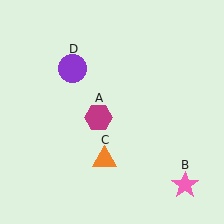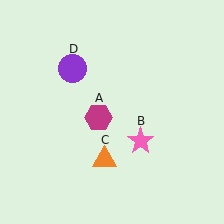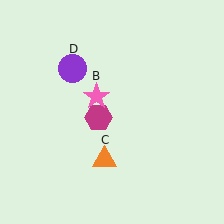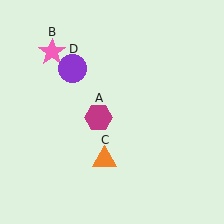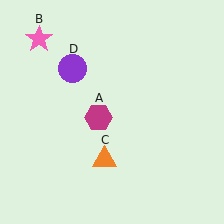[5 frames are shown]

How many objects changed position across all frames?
1 object changed position: pink star (object B).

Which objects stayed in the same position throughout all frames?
Magenta hexagon (object A) and orange triangle (object C) and purple circle (object D) remained stationary.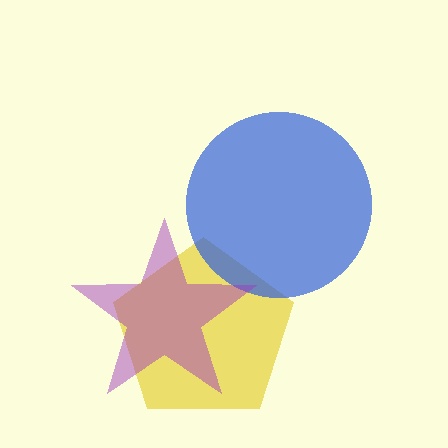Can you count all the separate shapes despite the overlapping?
Yes, there are 3 separate shapes.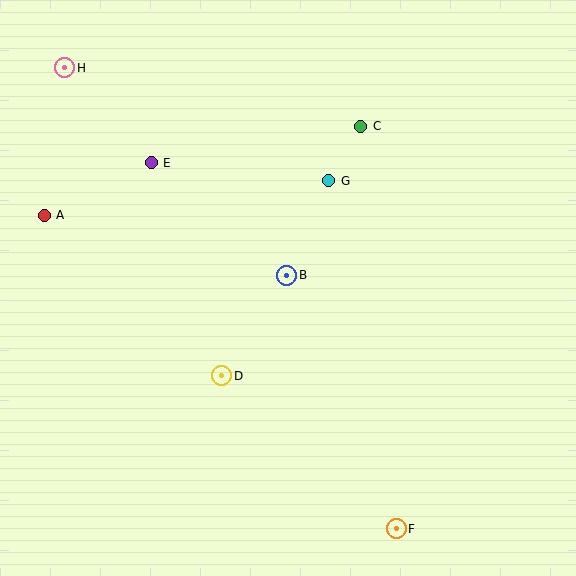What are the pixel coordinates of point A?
Point A is at (44, 215).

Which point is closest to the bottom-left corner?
Point D is closest to the bottom-left corner.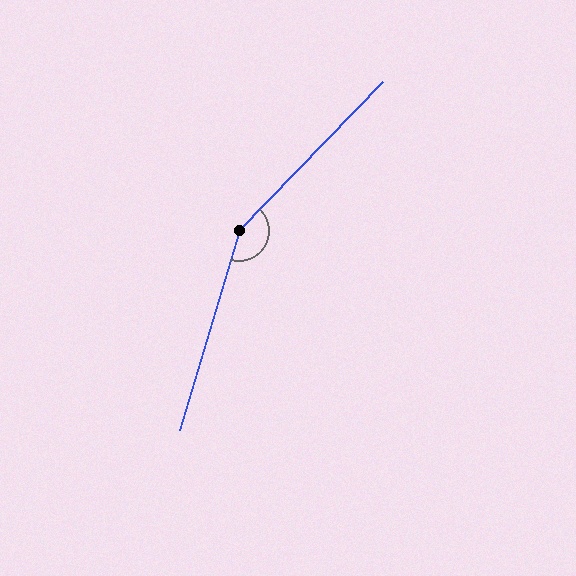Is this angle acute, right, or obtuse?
It is obtuse.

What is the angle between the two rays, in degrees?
Approximately 153 degrees.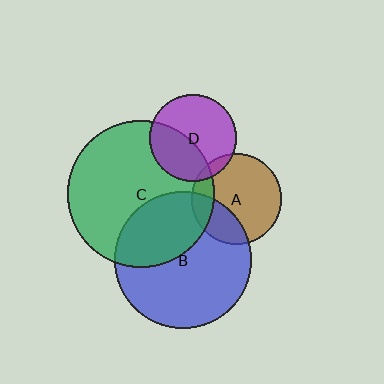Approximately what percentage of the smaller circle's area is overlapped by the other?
Approximately 40%.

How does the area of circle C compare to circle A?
Approximately 2.7 times.